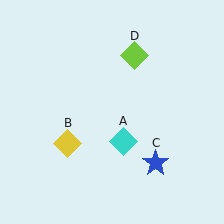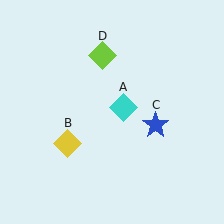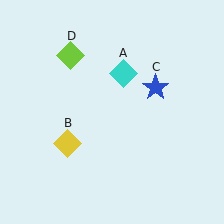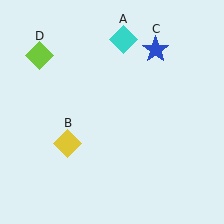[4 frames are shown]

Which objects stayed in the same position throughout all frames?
Yellow diamond (object B) remained stationary.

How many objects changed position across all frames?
3 objects changed position: cyan diamond (object A), blue star (object C), lime diamond (object D).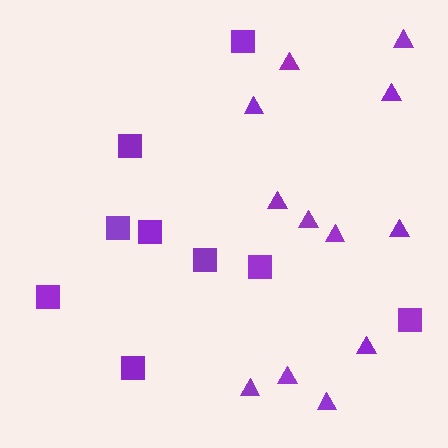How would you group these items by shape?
There are 2 groups: one group of squares (9) and one group of triangles (12).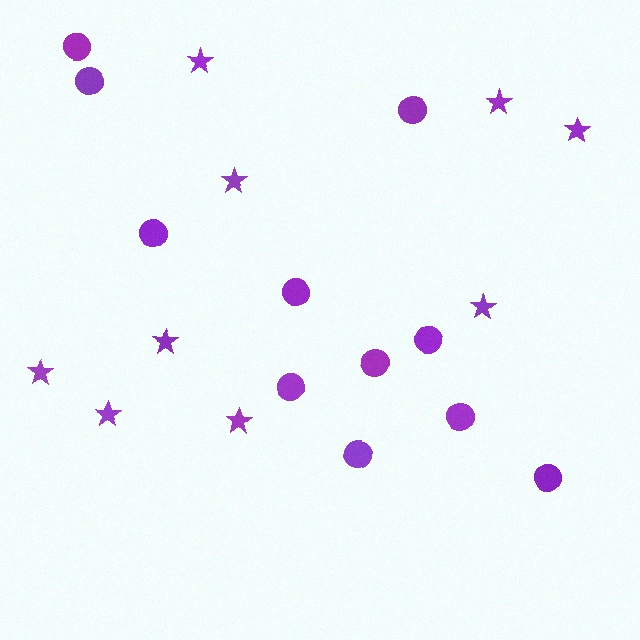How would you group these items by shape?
There are 2 groups: one group of circles (11) and one group of stars (9).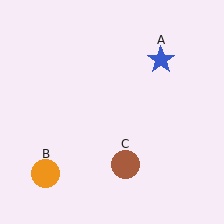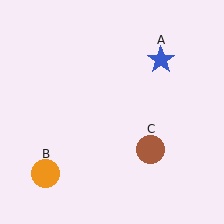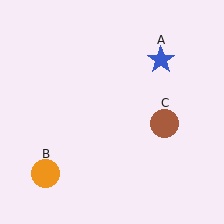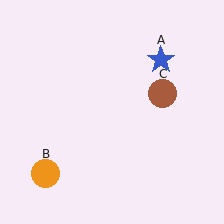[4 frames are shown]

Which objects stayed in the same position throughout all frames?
Blue star (object A) and orange circle (object B) remained stationary.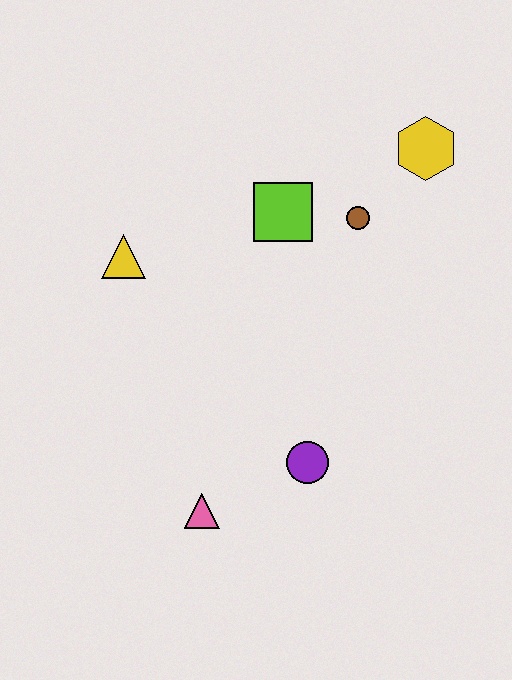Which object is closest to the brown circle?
The lime square is closest to the brown circle.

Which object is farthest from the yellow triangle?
The yellow hexagon is farthest from the yellow triangle.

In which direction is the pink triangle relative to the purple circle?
The pink triangle is to the left of the purple circle.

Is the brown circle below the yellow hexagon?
Yes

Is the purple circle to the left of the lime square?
No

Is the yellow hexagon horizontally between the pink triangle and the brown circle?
No